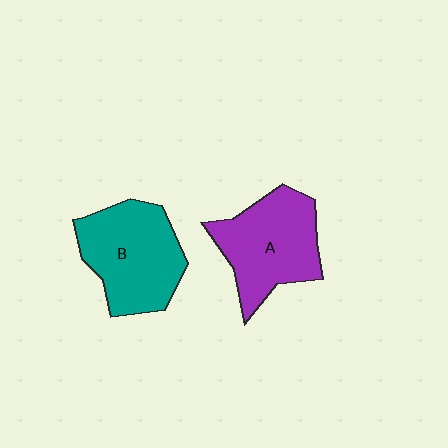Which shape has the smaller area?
Shape A (purple).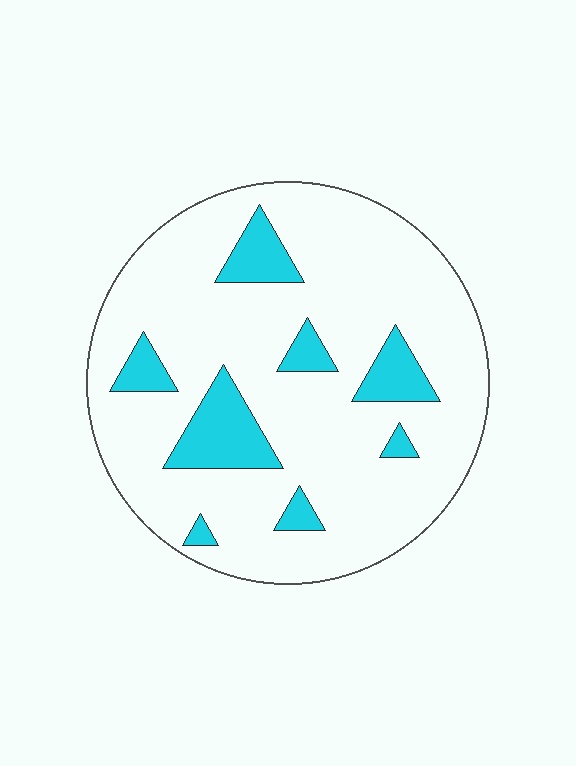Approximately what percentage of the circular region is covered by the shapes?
Approximately 15%.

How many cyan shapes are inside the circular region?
8.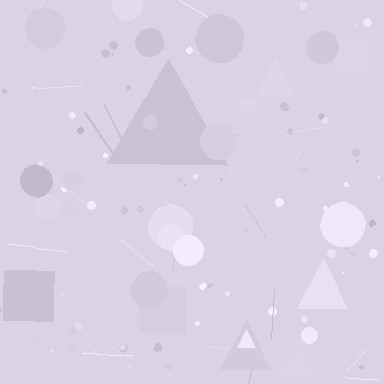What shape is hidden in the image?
A triangle is hidden in the image.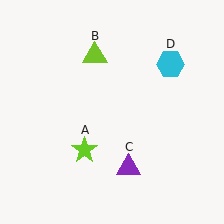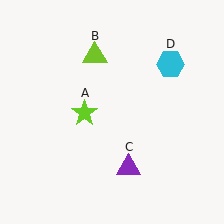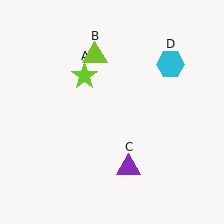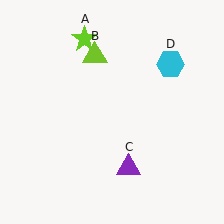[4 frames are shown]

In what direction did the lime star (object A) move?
The lime star (object A) moved up.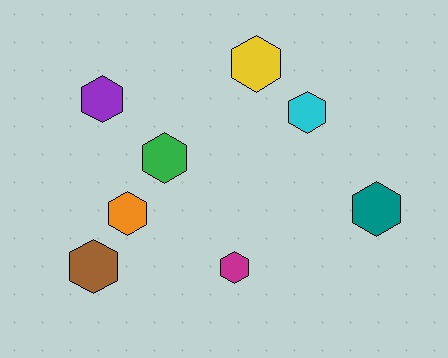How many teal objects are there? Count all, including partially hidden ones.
There is 1 teal object.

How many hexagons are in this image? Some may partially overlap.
There are 8 hexagons.